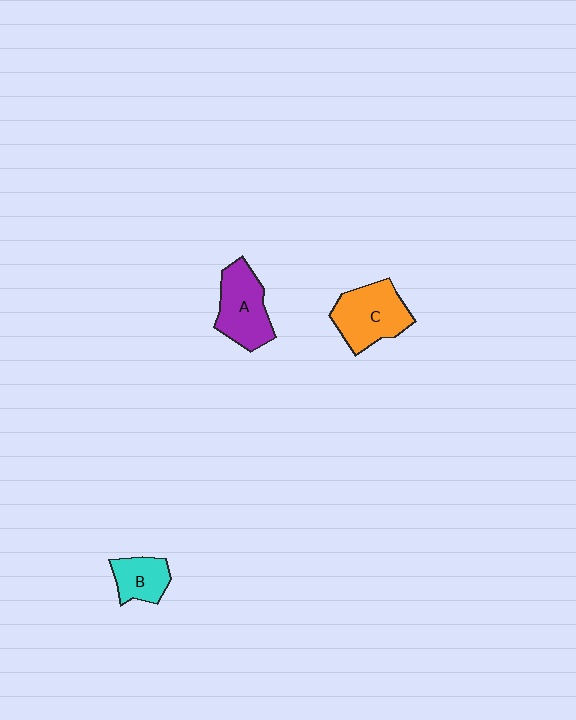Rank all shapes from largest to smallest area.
From largest to smallest: C (orange), A (purple), B (cyan).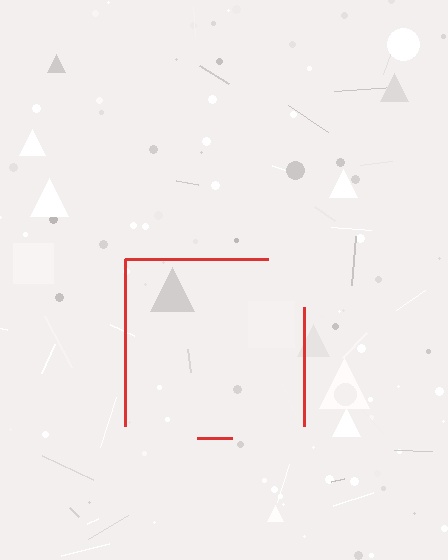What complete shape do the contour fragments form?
The contour fragments form a square.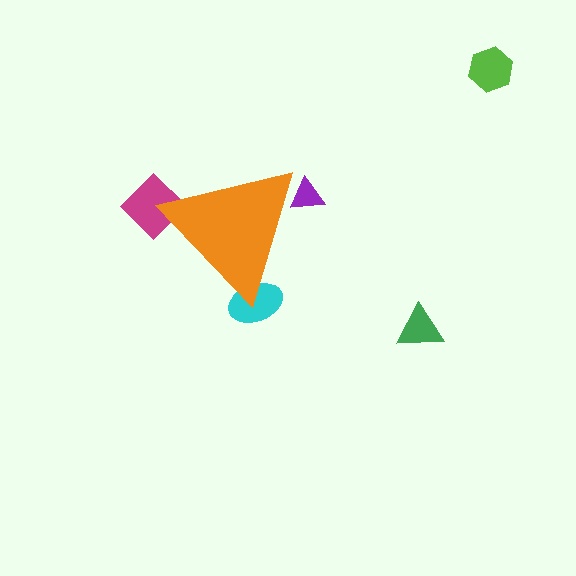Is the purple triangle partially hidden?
Yes, the purple triangle is partially hidden behind the orange triangle.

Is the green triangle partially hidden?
No, the green triangle is fully visible.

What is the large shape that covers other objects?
An orange triangle.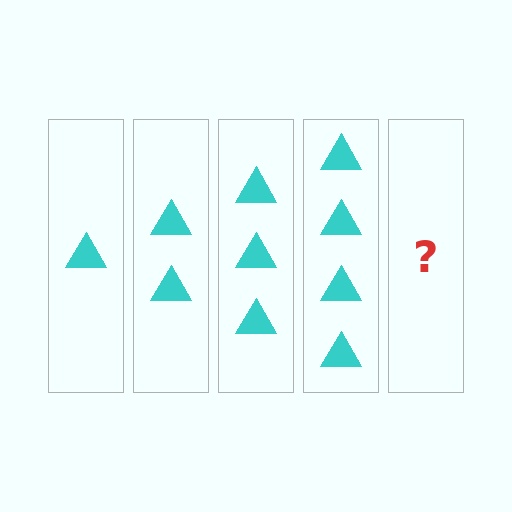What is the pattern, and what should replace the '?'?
The pattern is that each step adds one more triangle. The '?' should be 5 triangles.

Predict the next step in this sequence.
The next step is 5 triangles.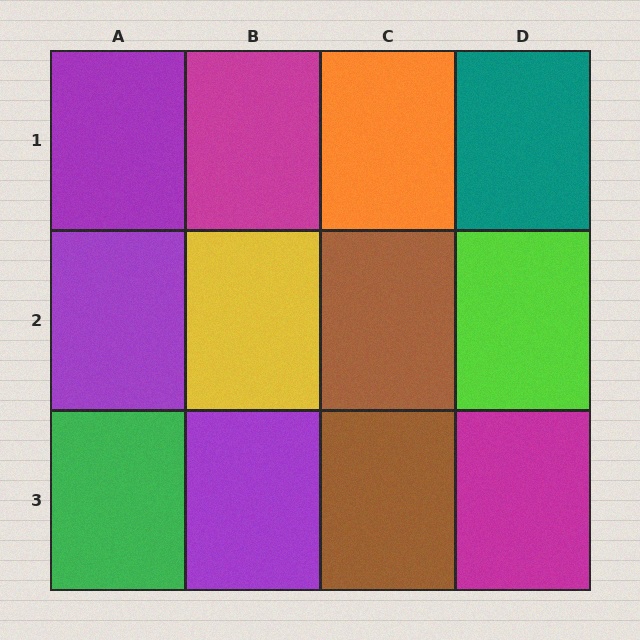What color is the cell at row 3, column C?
Brown.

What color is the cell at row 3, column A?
Green.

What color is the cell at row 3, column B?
Purple.